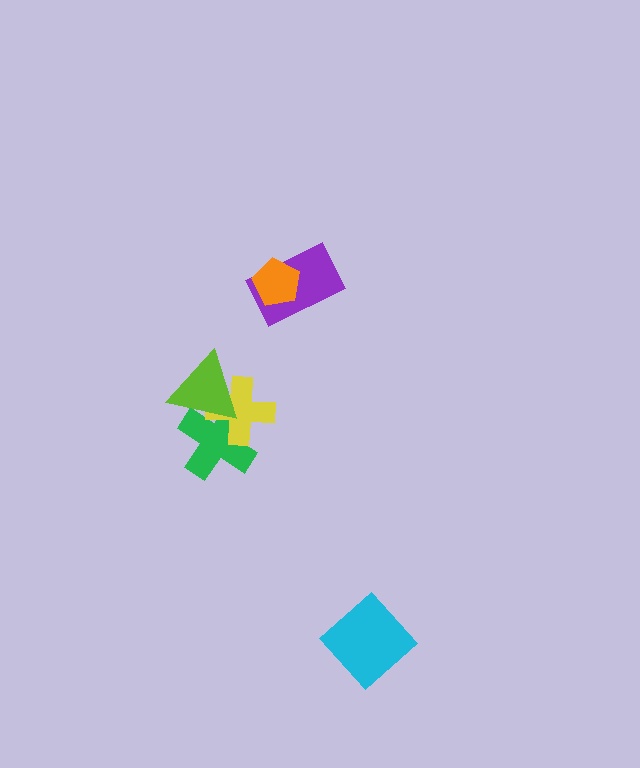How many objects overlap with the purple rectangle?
1 object overlaps with the purple rectangle.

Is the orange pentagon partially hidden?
No, no other shape covers it.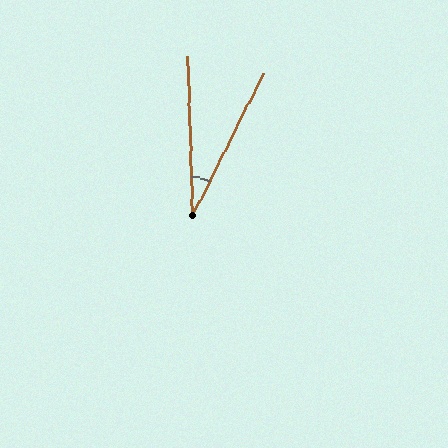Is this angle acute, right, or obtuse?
It is acute.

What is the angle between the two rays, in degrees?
Approximately 28 degrees.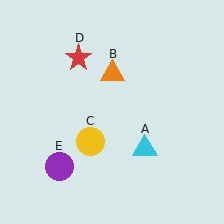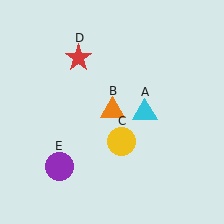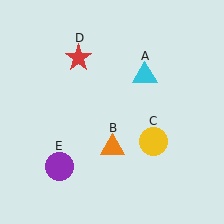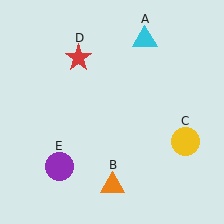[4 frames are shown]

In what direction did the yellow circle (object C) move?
The yellow circle (object C) moved right.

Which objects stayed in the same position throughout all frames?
Red star (object D) and purple circle (object E) remained stationary.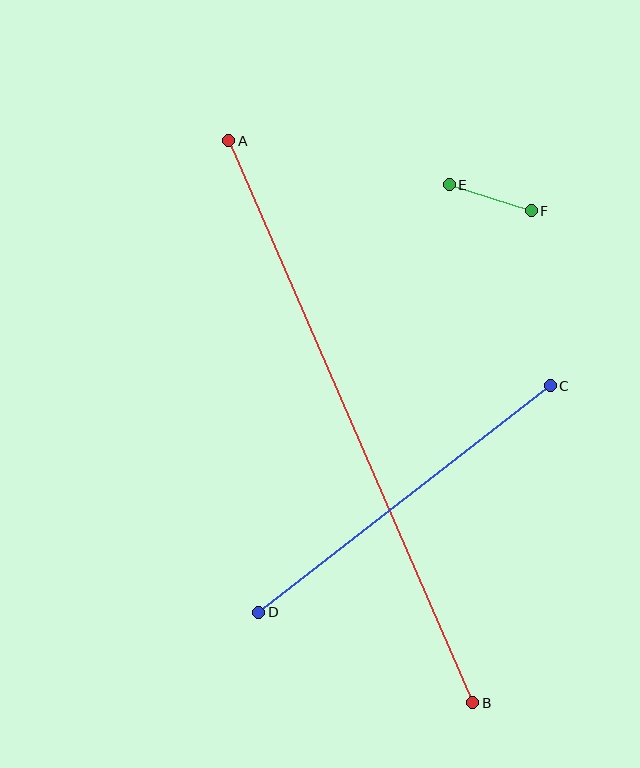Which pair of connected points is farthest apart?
Points A and B are farthest apart.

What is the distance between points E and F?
The distance is approximately 86 pixels.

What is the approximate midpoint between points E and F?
The midpoint is at approximately (490, 198) pixels.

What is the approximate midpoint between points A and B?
The midpoint is at approximately (351, 422) pixels.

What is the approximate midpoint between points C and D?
The midpoint is at approximately (404, 499) pixels.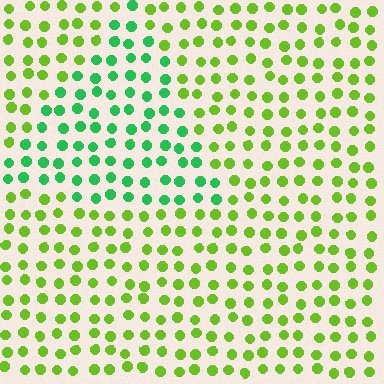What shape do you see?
I see a triangle.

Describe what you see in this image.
The image is filled with small lime elements in a uniform arrangement. A triangle-shaped region is visible where the elements are tinted to a slightly different hue, forming a subtle color boundary.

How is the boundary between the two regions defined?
The boundary is defined purely by a slight shift in hue (about 45 degrees). Spacing, size, and orientation are identical on both sides.